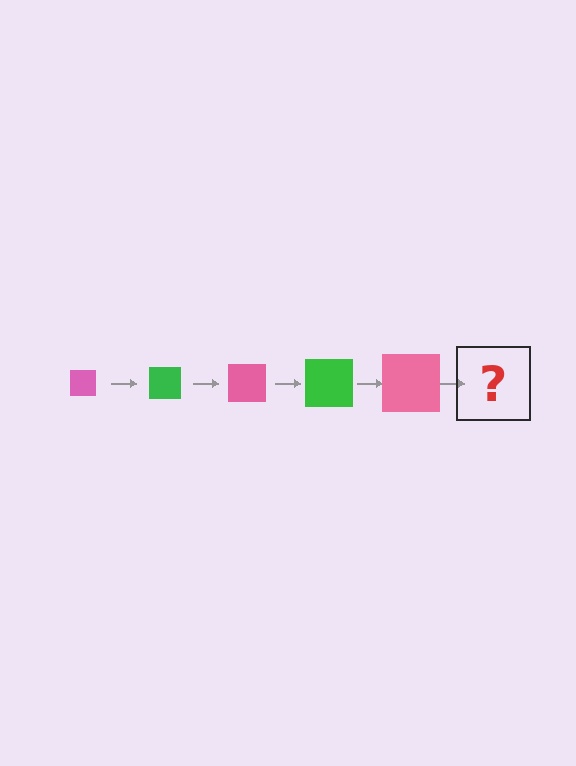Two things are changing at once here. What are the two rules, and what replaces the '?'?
The two rules are that the square grows larger each step and the color cycles through pink and green. The '?' should be a green square, larger than the previous one.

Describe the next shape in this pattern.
It should be a green square, larger than the previous one.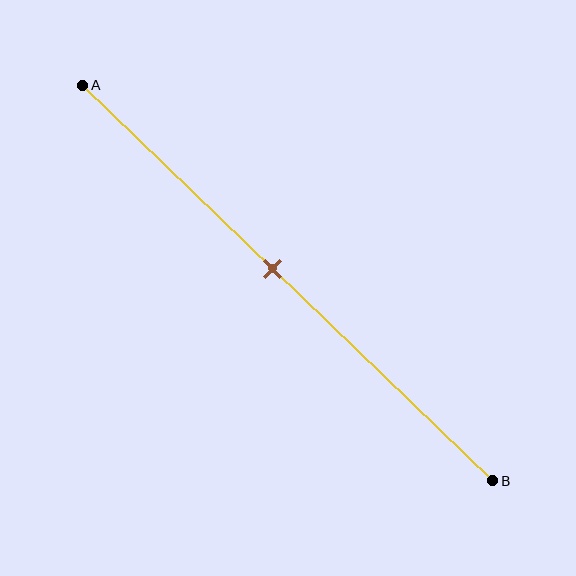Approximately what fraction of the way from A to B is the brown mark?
The brown mark is approximately 45% of the way from A to B.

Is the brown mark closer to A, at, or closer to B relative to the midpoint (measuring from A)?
The brown mark is closer to point A than the midpoint of segment AB.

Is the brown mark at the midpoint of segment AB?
No, the mark is at about 45% from A, not at the 50% midpoint.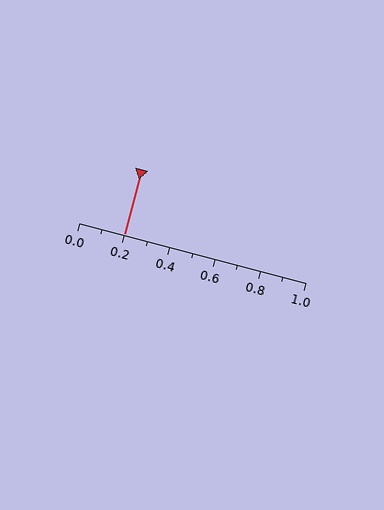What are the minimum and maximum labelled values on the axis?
The axis runs from 0.0 to 1.0.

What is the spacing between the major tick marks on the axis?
The major ticks are spaced 0.2 apart.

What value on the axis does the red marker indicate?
The marker indicates approximately 0.2.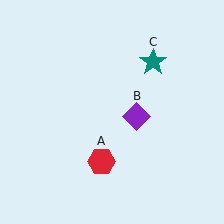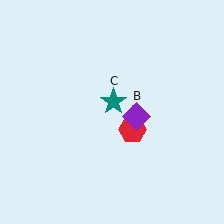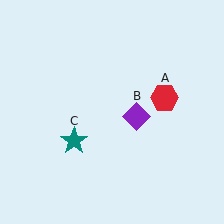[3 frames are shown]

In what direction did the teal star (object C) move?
The teal star (object C) moved down and to the left.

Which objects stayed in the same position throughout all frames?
Purple diamond (object B) remained stationary.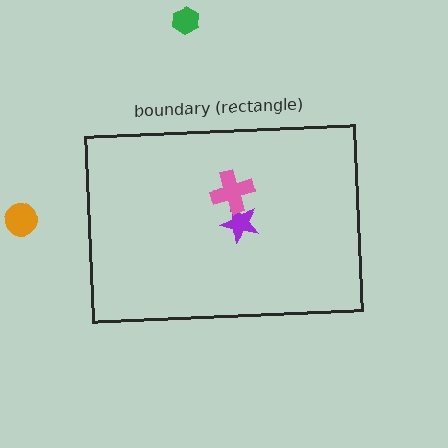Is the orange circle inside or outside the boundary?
Outside.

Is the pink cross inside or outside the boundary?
Inside.